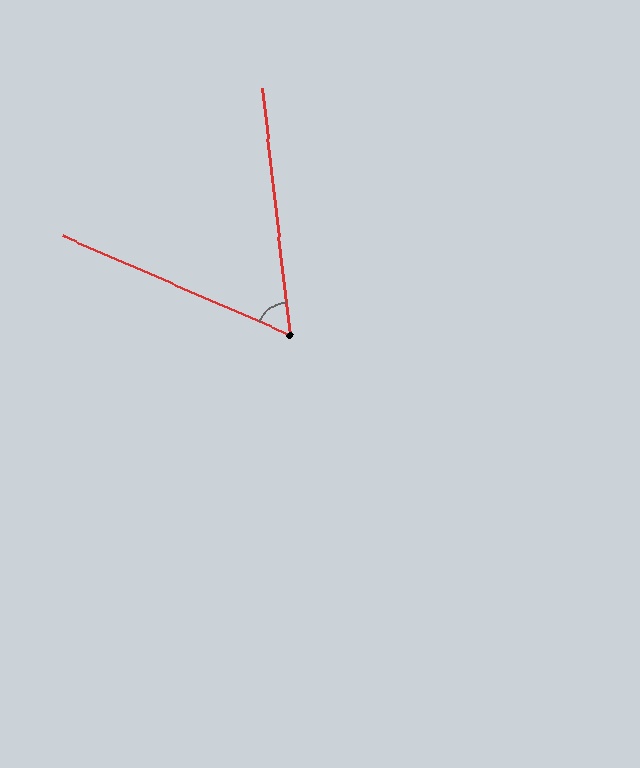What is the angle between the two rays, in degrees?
Approximately 60 degrees.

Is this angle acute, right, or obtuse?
It is acute.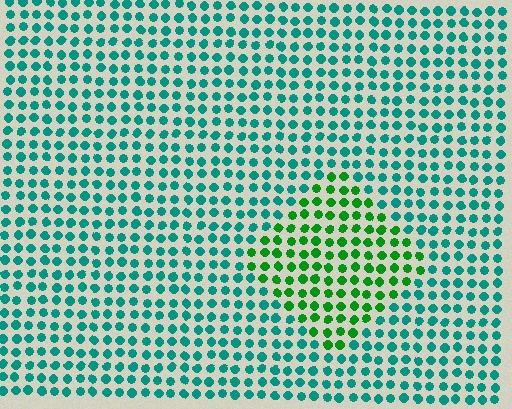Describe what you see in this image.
The image is filled with small teal elements in a uniform arrangement. A diamond-shaped region is visible where the elements are tinted to a slightly different hue, forming a subtle color boundary.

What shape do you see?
I see a diamond.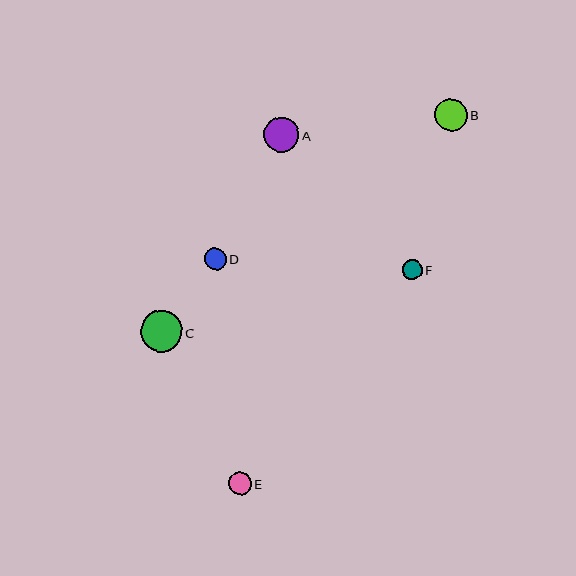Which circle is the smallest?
Circle F is the smallest with a size of approximately 20 pixels.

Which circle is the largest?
Circle C is the largest with a size of approximately 41 pixels.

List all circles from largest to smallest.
From largest to smallest: C, A, B, E, D, F.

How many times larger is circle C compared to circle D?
Circle C is approximately 1.9 times the size of circle D.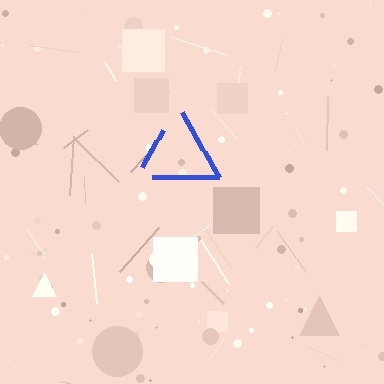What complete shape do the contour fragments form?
The contour fragments form a triangle.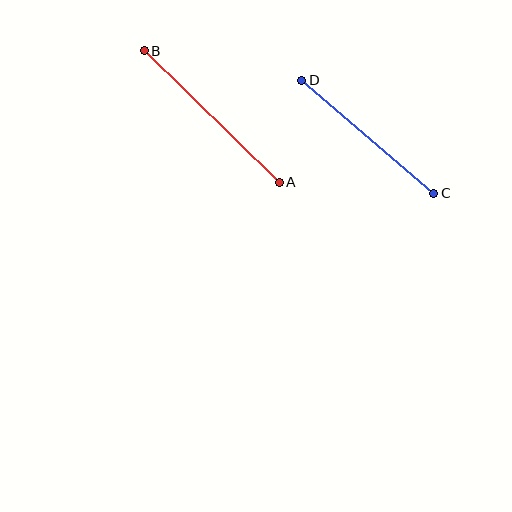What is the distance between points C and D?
The distance is approximately 174 pixels.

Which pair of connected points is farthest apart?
Points A and B are farthest apart.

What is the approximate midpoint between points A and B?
The midpoint is at approximately (212, 116) pixels.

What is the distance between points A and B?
The distance is approximately 188 pixels.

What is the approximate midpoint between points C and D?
The midpoint is at approximately (368, 137) pixels.